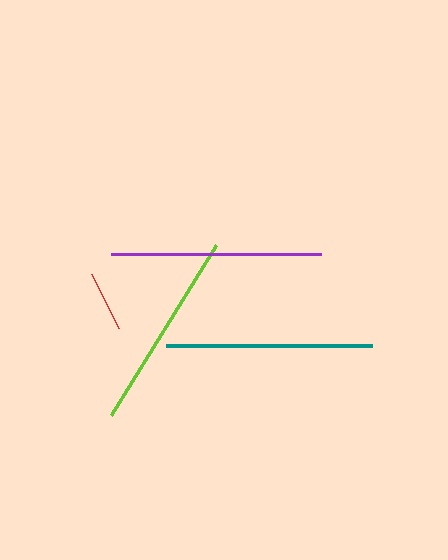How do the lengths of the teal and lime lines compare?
The teal and lime lines are approximately the same length.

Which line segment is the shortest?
The red line is the shortest at approximately 60 pixels.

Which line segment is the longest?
The purple line is the longest at approximately 210 pixels.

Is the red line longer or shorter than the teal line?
The teal line is longer than the red line.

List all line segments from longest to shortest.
From longest to shortest: purple, teal, lime, red.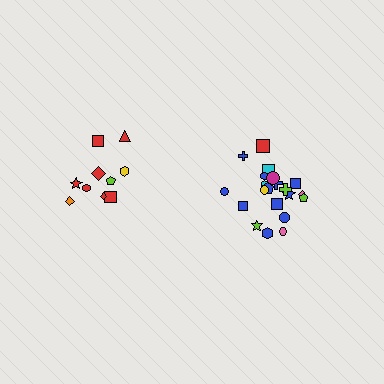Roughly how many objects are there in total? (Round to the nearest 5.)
Roughly 30 objects in total.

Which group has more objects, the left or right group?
The right group.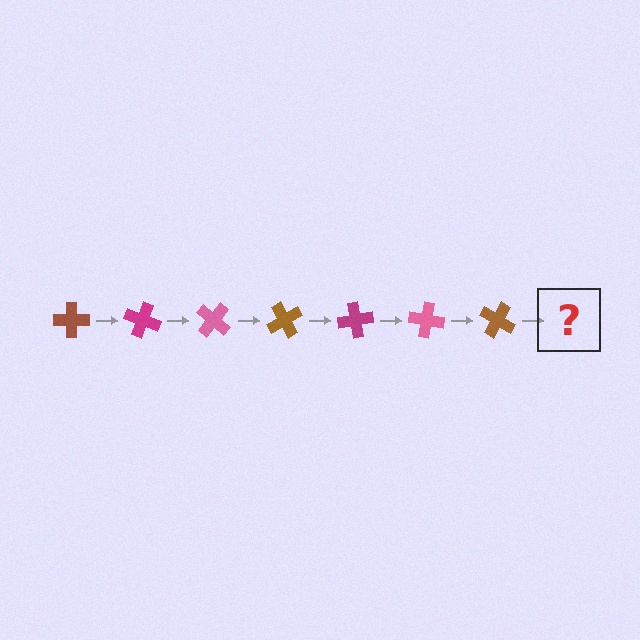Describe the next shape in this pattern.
It should be a magenta cross, rotated 140 degrees from the start.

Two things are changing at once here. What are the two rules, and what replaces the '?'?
The two rules are that it rotates 20 degrees each step and the color cycles through brown, magenta, and pink. The '?' should be a magenta cross, rotated 140 degrees from the start.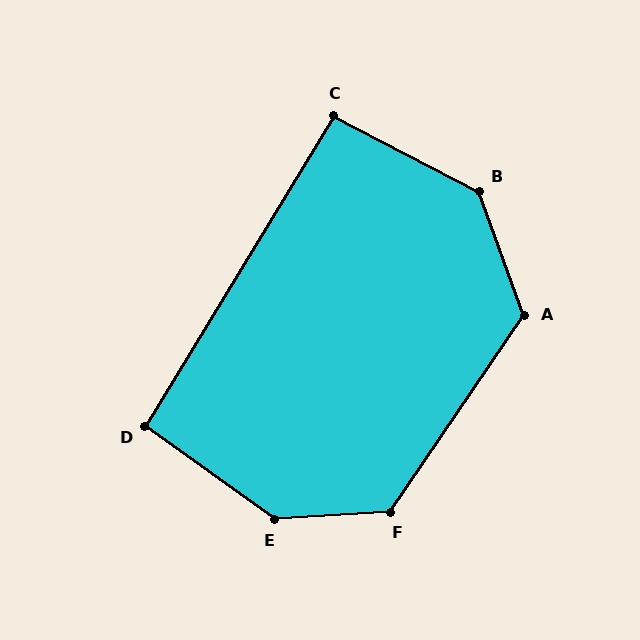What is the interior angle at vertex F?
Approximately 128 degrees (obtuse).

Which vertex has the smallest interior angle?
C, at approximately 94 degrees.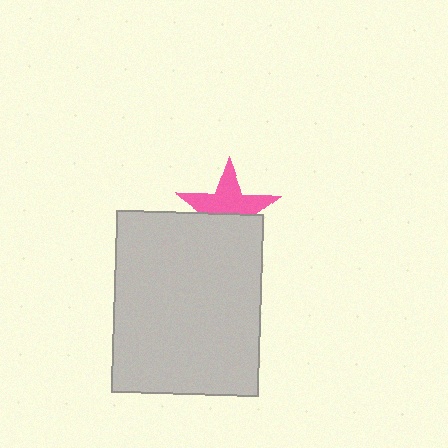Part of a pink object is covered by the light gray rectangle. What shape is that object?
It is a star.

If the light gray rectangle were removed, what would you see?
You would see the complete pink star.